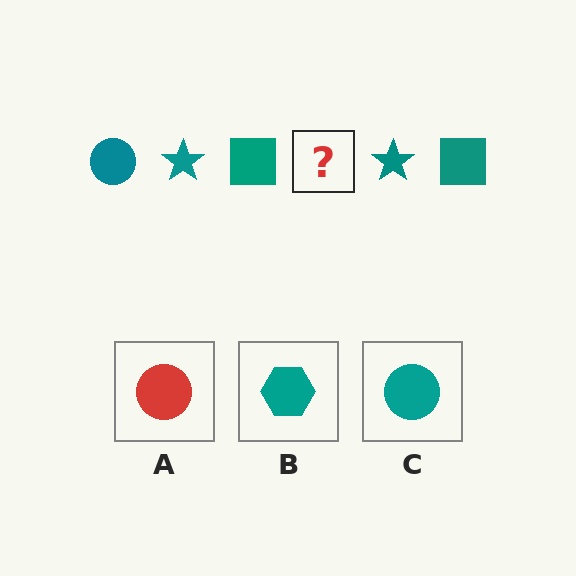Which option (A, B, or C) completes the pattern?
C.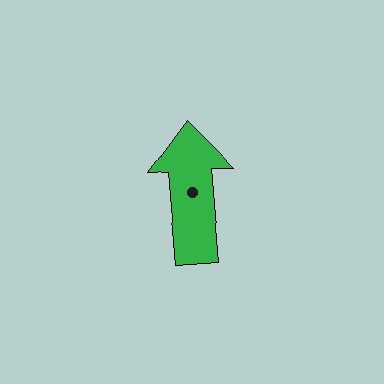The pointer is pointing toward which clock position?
Roughly 12 o'clock.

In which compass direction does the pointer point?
North.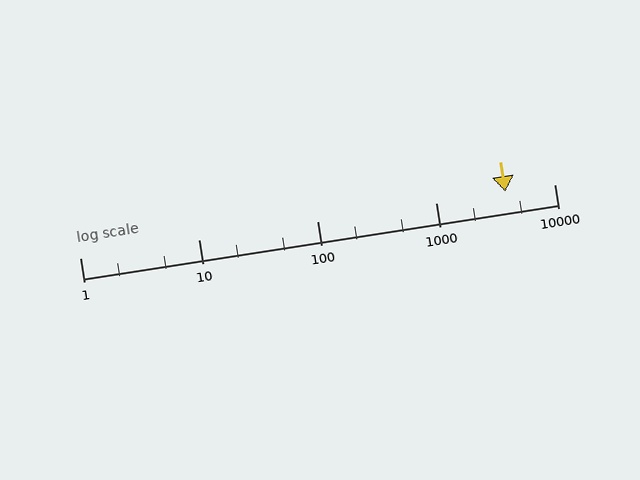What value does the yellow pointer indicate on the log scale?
The pointer indicates approximately 3900.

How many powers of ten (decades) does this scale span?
The scale spans 4 decades, from 1 to 10000.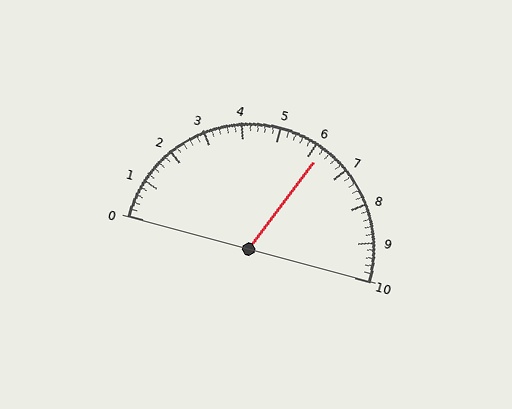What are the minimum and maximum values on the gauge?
The gauge ranges from 0 to 10.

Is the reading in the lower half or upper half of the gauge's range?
The reading is in the upper half of the range (0 to 10).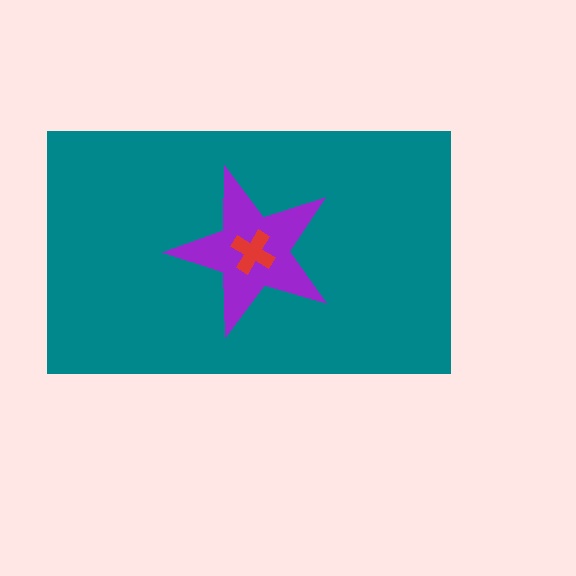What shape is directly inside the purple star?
The red cross.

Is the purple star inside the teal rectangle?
Yes.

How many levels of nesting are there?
3.